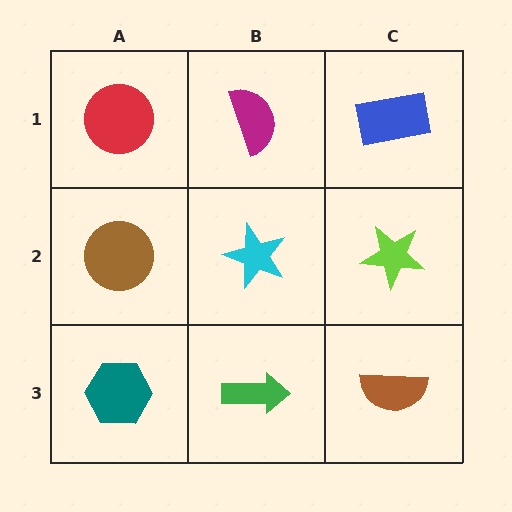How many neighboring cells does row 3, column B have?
3.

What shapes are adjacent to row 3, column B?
A cyan star (row 2, column B), a teal hexagon (row 3, column A), a brown semicircle (row 3, column C).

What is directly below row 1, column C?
A lime star.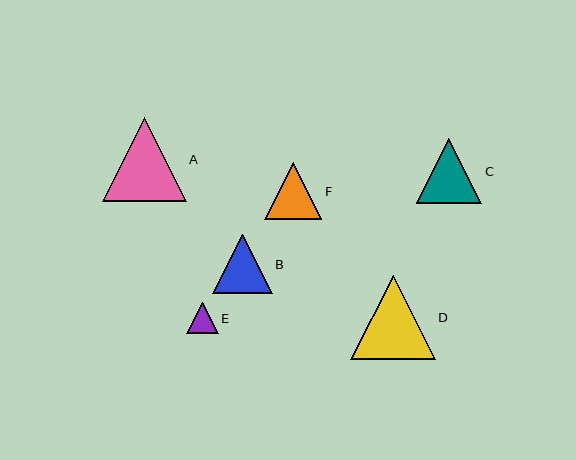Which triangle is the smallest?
Triangle E is the smallest with a size of approximately 32 pixels.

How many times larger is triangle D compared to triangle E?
Triangle D is approximately 2.7 times the size of triangle E.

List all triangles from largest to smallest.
From largest to smallest: D, A, C, B, F, E.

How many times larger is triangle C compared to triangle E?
Triangle C is approximately 2.1 times the size of triangle E.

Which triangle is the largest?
Triangle D is the largest with a size of approximately 84 pixels.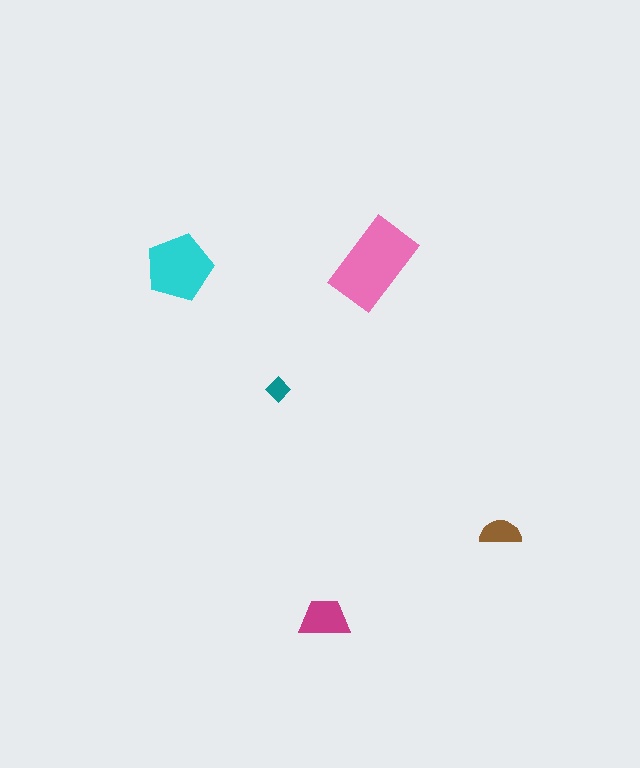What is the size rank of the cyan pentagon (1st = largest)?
2nd.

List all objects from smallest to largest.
The teal diamond, the brown semicircle, the magenta trapezoid, the cyan pentagon, the pink rectangle.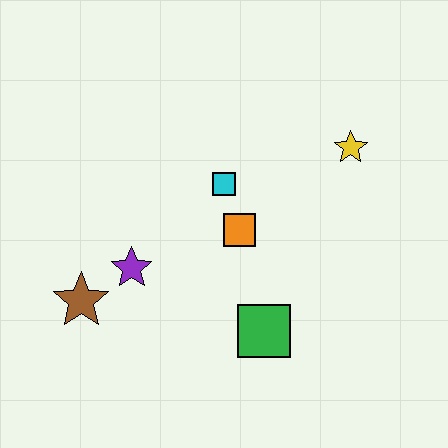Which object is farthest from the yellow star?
The brown star is farthest from the yellow star.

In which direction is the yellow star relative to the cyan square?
The yellow star is to the right of the cyan square.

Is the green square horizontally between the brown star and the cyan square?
No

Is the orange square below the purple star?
No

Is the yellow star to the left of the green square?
No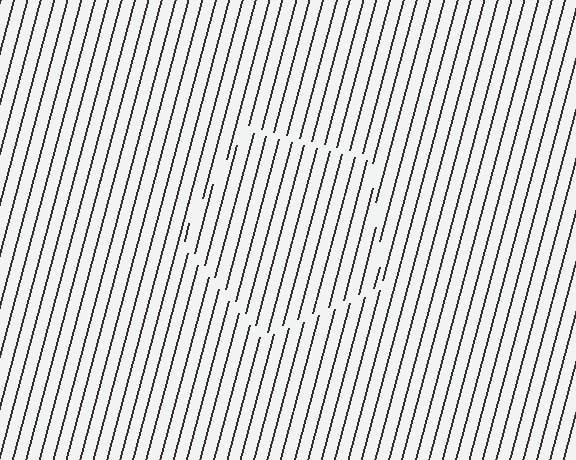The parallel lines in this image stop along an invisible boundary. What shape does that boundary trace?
An illusory pentagon. The interior of the shape contains the same grating, shifted by half a period — the contour is defined by the phase discontinuity where line-ends from the inner and outer gratings abut.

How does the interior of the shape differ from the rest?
The interior of the shape contains the same grating, shifted by half a period — the contour is defined by the phase discontinuity where line-ends from the inner and outer gratings abut.